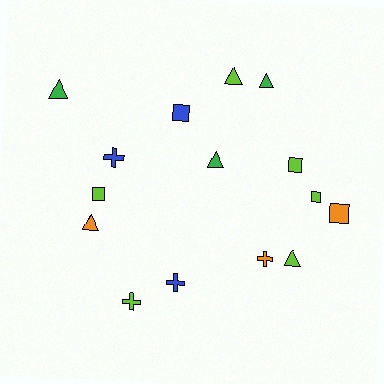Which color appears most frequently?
Lime, with 6 objects.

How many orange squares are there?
There is 1 orange square.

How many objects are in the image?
There are 15 objects.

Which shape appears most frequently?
Triangle, with 6 objects.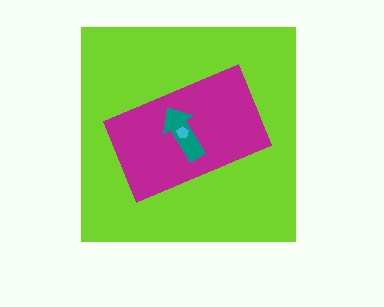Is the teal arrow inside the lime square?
Yes.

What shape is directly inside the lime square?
The magenta rectangle.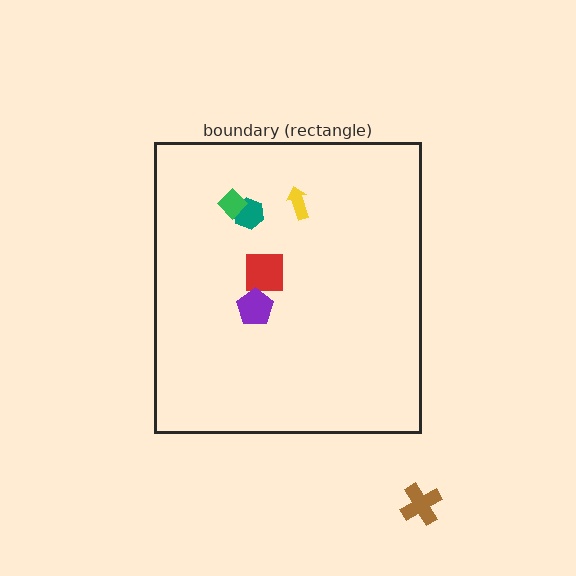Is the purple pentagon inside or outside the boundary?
Inside.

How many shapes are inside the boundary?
5 inside, 1 outside.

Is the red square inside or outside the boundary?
Inside.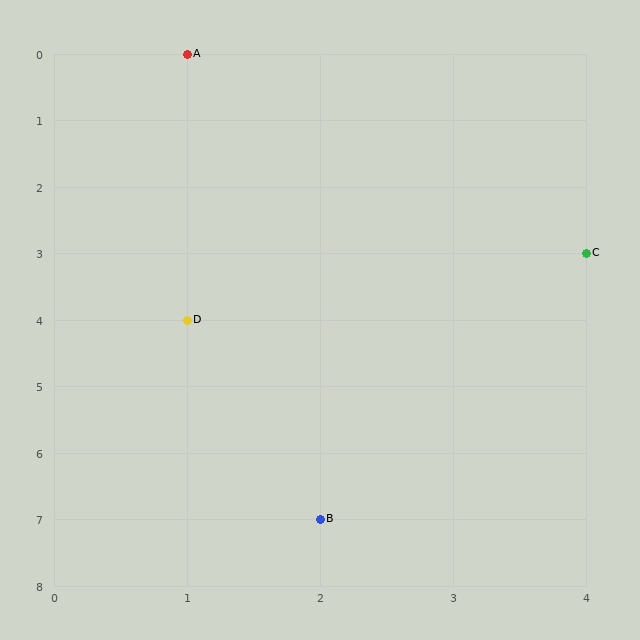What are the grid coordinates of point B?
Point B is at grid coordinates (2, 7).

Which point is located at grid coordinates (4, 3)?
Point C is at (4, 3).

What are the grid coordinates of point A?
Point A is at grid coordinates (1, 0).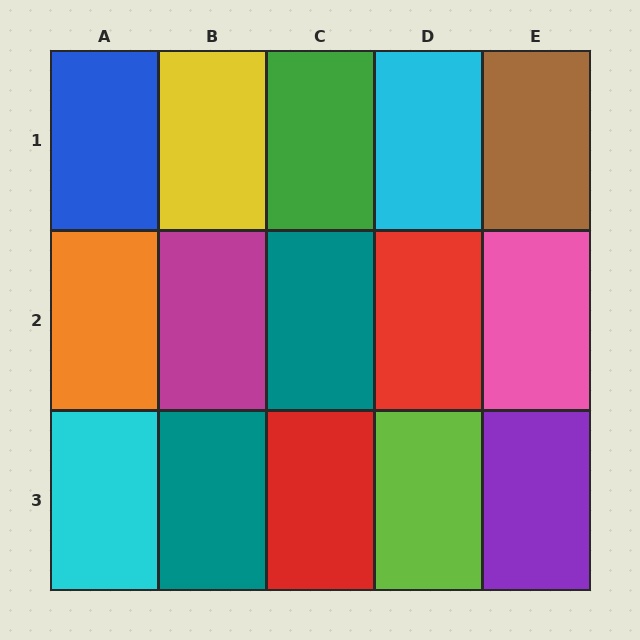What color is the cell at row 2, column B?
Magenta.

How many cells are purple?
1 cell is purple.